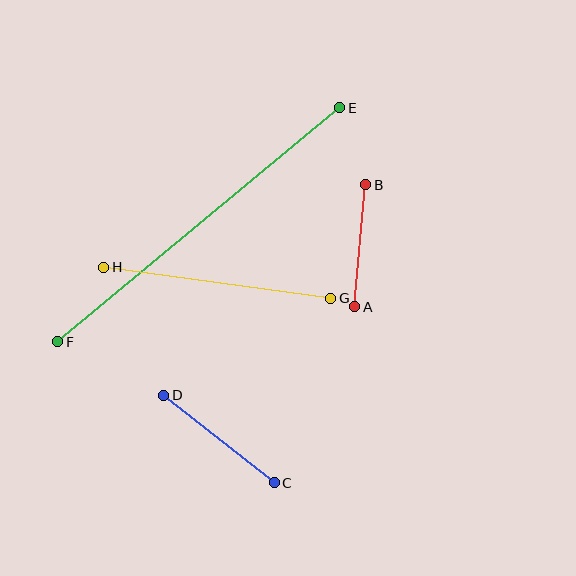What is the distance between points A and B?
The distance is approximately 122 pixels.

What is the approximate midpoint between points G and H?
The midpoint is at approximately (217, 283) pixels.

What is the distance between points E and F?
The distance is approximately 367 pixels.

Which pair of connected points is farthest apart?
Points E and F are farthest apart.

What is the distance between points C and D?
The distance is approximately 141 pixels.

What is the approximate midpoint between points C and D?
The midpoint is at approximately (219, 439) pixels.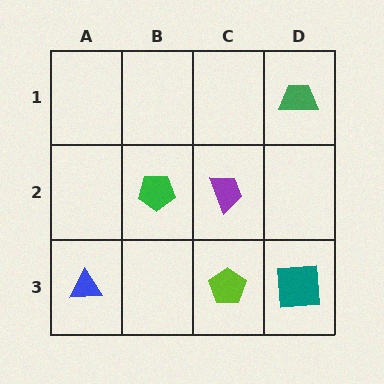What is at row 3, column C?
A lime pentagon.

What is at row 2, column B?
A green pentagon.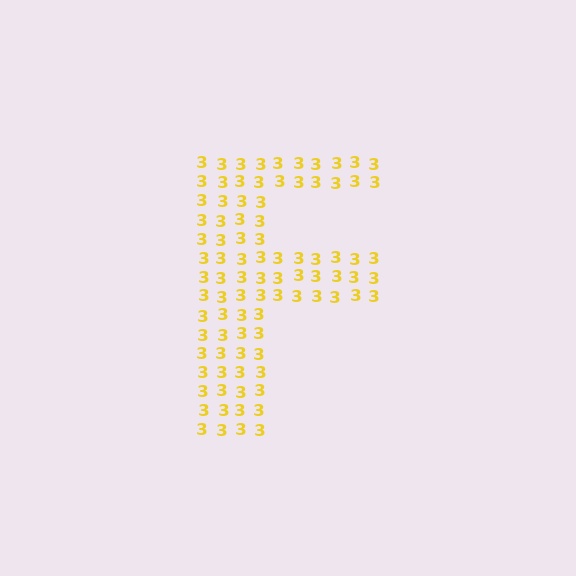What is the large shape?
The large shape is the letter F.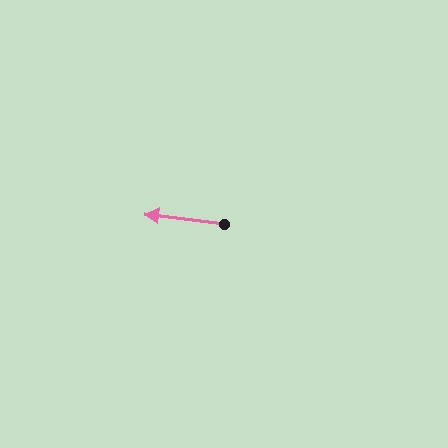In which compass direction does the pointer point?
West.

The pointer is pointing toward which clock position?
Roughly 9 o'clock.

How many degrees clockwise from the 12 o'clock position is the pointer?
Approximately 277 degrees.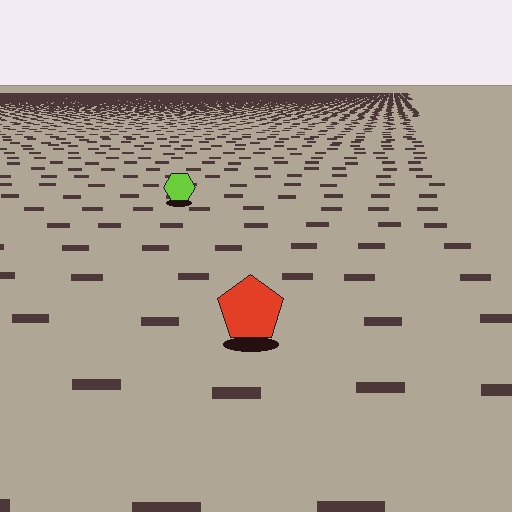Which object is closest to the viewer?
The red pentagon is closest. The texture marks near it are larger and more spread out.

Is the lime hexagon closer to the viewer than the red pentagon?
No. The red pentagon is closer — you can tell from the texture gradient: the ground texture is coarser near it.